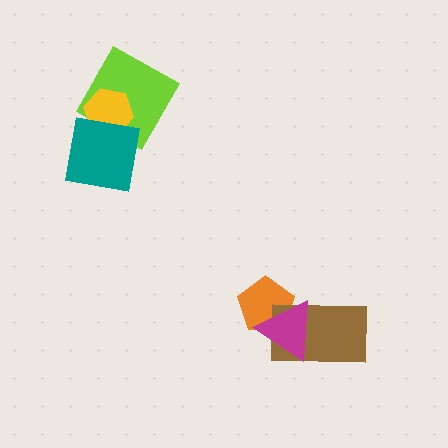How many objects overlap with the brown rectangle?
2 objects overlap with the brown rectangle.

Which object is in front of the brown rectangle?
The magenta triangle is in front of the brown rectangle.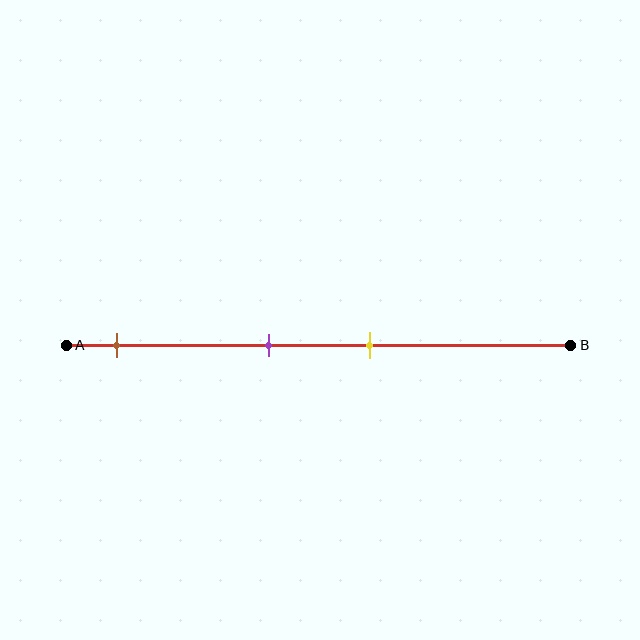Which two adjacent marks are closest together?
The purple and yellow marks are the closest adjacent pair.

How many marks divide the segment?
There are 3 marks dividing the segment.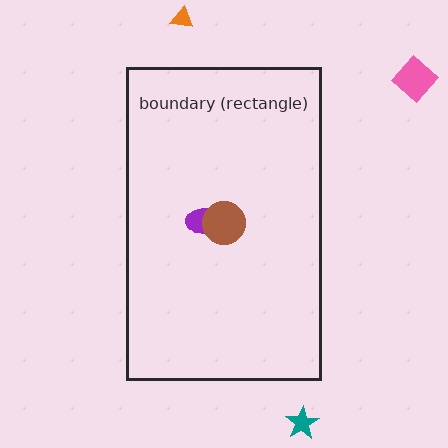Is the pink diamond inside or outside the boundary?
Outside.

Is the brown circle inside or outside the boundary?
Inside.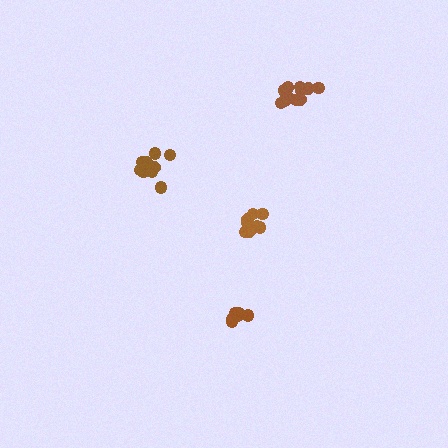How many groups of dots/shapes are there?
There are 4 groups.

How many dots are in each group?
Group 1: 6 dots, Group 2: 11 dots, Group 3: 11 dots, Group 4: 8 dots (36 total).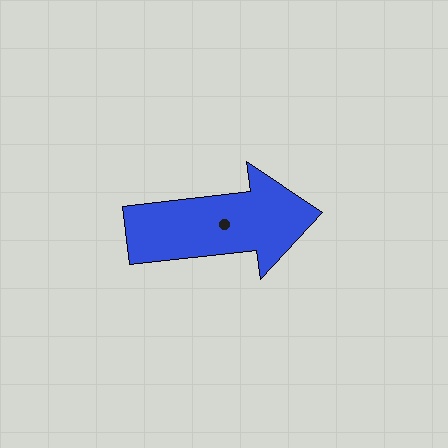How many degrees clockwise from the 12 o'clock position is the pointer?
Approximately 83 degrees.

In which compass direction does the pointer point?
East.